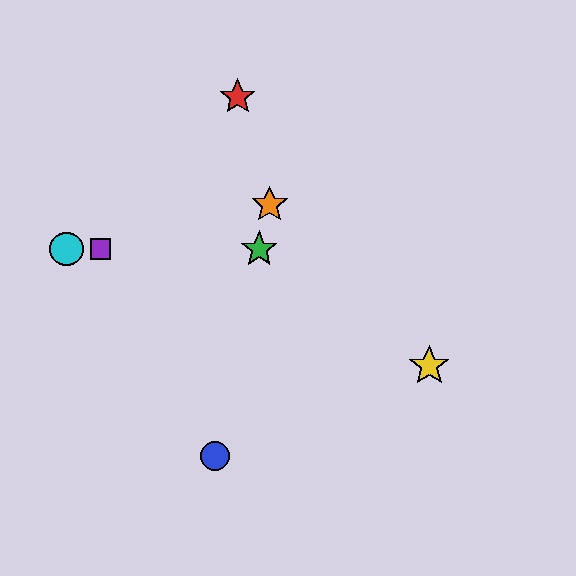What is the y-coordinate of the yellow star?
The yellow star is at y≈366.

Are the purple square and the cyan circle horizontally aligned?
Yes, both are at y≈249.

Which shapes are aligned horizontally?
The green star, the purple square, the cyan circle are aligned horizontally.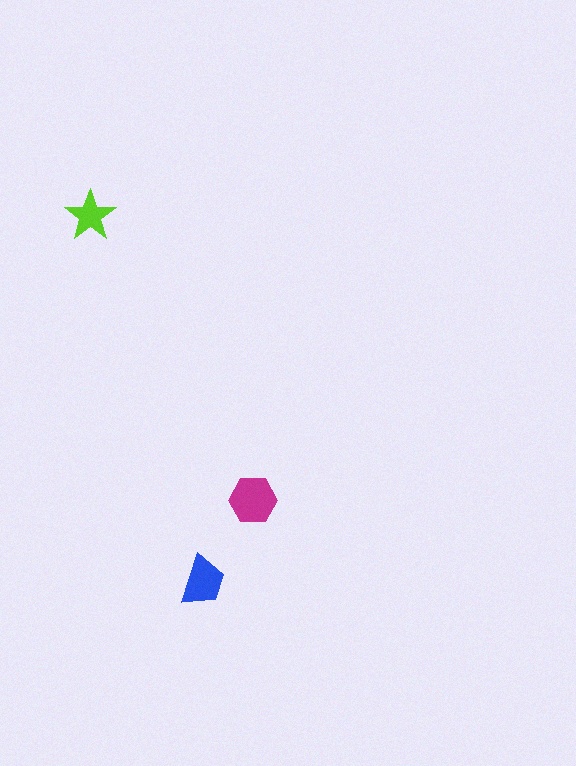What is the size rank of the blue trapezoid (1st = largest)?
2nd.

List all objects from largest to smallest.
The magenta hexagon, the blue trapezoid, the lime star.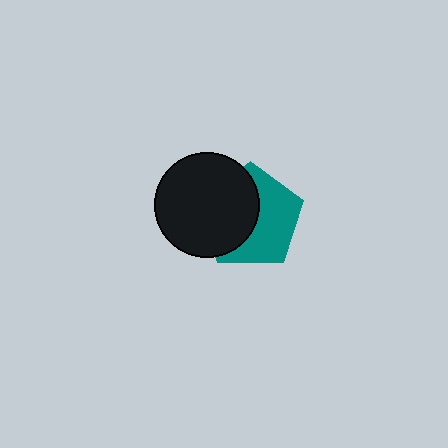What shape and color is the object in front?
The object in front is a black circle.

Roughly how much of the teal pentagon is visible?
About half of it is visible (roughly 52%).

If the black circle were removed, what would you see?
You would see the complete teal pentagon.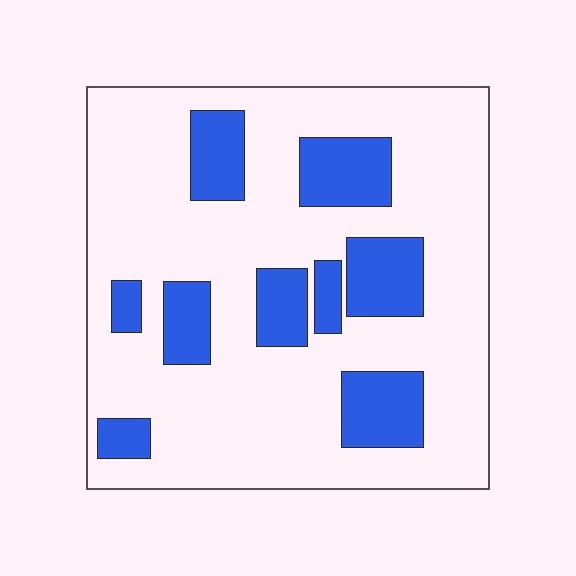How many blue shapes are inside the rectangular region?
9.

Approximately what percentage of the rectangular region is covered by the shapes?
Approximately 25%.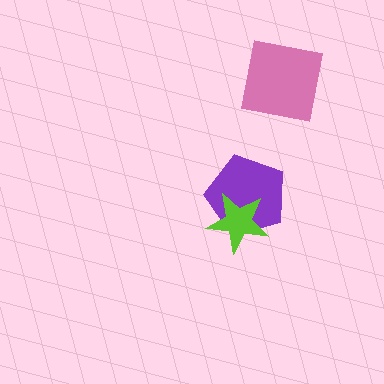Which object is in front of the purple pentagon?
The lime star is in front of the purple pentagon.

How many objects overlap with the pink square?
0 objects overlap with the pink square.